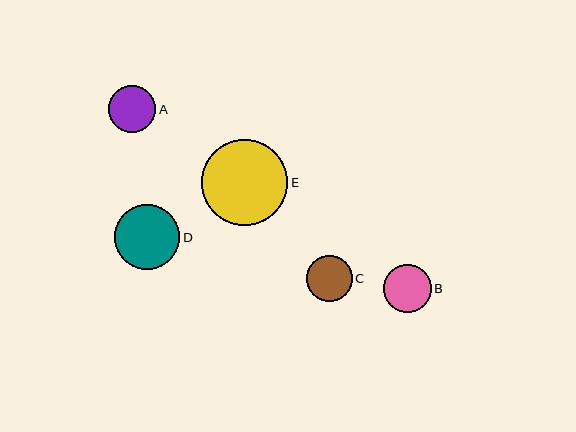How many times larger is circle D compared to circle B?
Circle D is approximately 1.4 times the size of circle B.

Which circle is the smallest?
Circle C is the smallest with a size of approximately 46 pixels.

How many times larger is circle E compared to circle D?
Circle E is approximately 1.3 times the size of circle D.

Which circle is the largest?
Circle E is the largest with a size of approximately 86 pixels.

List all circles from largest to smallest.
From largest to smallest: E, D, B, A, C.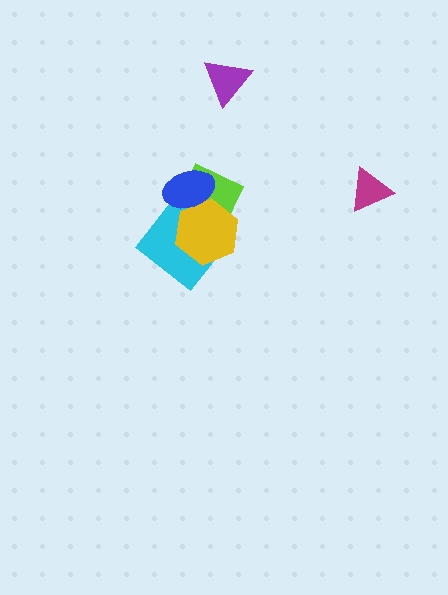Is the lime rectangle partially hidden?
Yes, it is partially covered by another shape.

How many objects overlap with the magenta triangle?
0 objects overlap with the magenta triangle.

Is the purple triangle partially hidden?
No, no other shape covers it.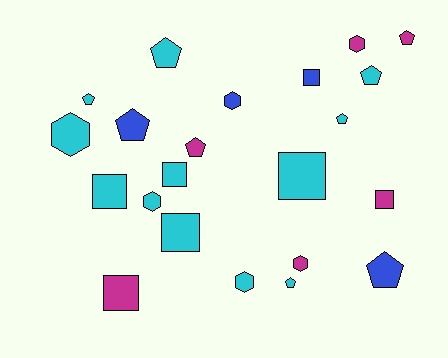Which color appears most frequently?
Cyan, with 12 objects.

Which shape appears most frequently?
Pentagon, with 9 objects.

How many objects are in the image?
There are 22 objects.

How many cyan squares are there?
There are 4 cyan squares.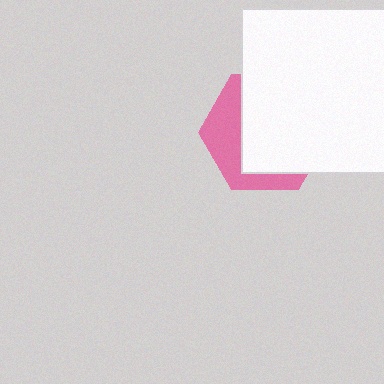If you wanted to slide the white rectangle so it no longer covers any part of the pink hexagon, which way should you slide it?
Slide it toward the upper-right — that is the most direct way to separate the two shapes.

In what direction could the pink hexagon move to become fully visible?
The pink hexagon could move toward the lower-left. That would shift it out from behind the white rectangle entirely.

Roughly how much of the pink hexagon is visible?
A small part of it is visible (roughly 35%).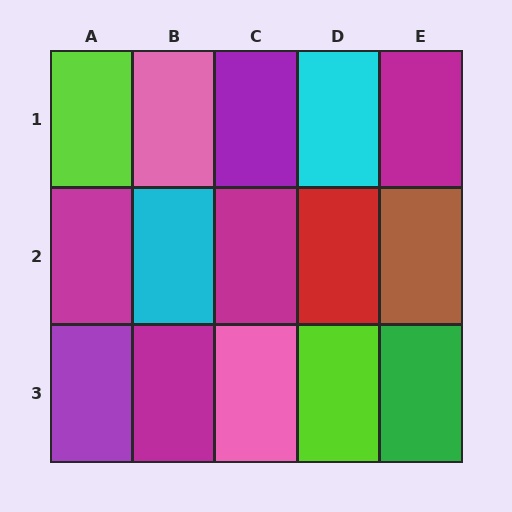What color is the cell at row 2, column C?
Magenta.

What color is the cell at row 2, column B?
Cyan.